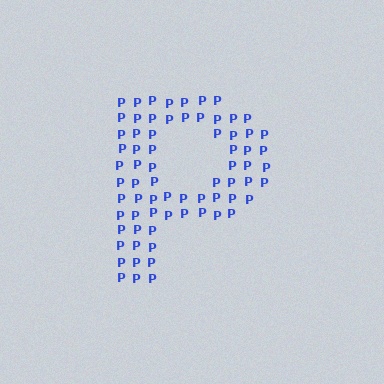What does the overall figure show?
The overall figure shows the letter P.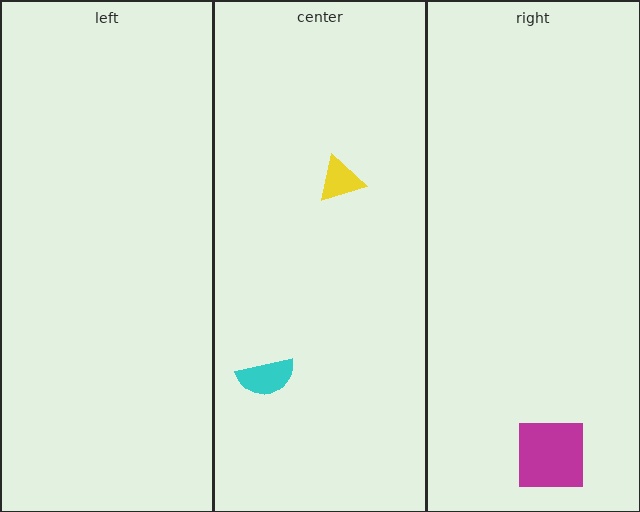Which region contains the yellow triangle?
The center region.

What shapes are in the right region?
The magenta square.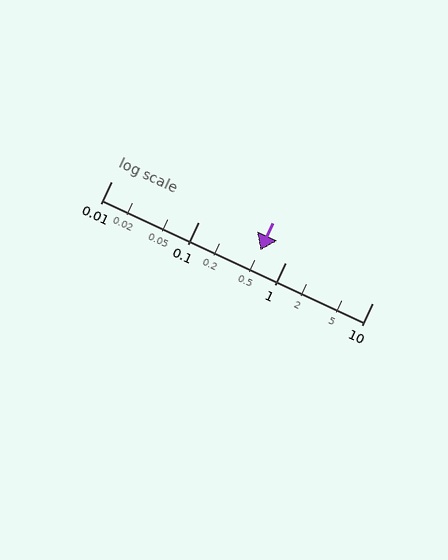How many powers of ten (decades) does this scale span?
The scale spans 3 decades, from 0.01 to 10.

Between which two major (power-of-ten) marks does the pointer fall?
The pointer is between 0.1 and 1.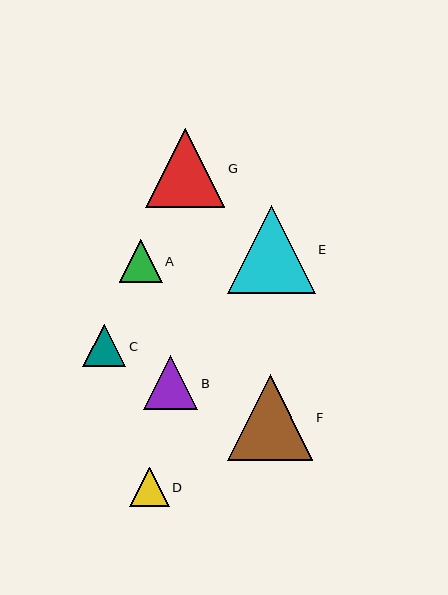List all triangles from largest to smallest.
From largest to smallest: E, F, G, B, A, C, D.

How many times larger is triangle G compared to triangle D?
Triangle G is approximately 2.0 times the size of triangle D.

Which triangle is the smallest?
Triangle D is the smallest with a size of approximately 40 pixels.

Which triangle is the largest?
Triangle E is the largest with a size of approximately 88 pixels.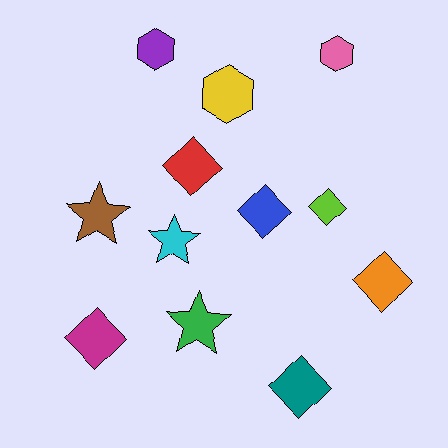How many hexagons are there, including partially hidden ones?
There are 3 hexagons.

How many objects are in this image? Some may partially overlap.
There are 12 objects.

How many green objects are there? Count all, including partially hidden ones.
There is 1 green object.